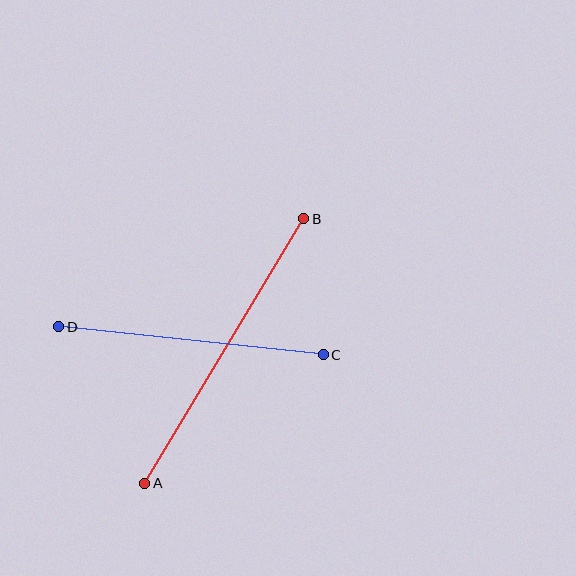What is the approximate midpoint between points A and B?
The midpoint is at approximately (224, 351) pixels.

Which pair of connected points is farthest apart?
Points A and B are farthest apart.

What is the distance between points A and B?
The distance is approximately 308 pixels.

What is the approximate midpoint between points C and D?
The midpoint is at approximately (191, 341) pixels.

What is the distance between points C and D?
The distance is approximately 266 pixels.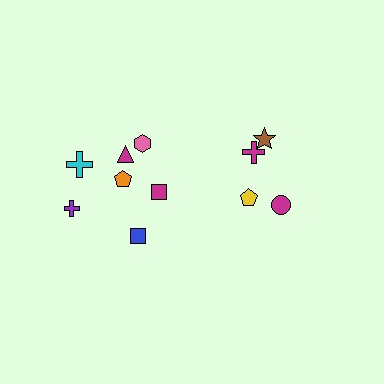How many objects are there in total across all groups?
There are 11 objects.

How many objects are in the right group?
There are 4 objects.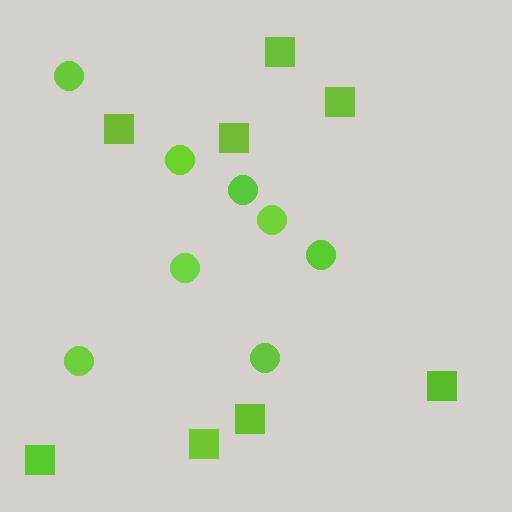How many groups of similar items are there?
There are 2 groups: one group of squares (8) and one group of circles (8).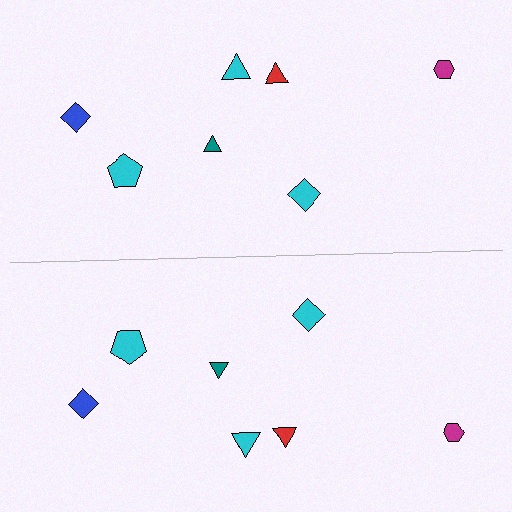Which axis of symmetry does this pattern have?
The pattern has a horizontal axis of symmetry running through the center of the image.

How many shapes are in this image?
There are 14 shapes in this image.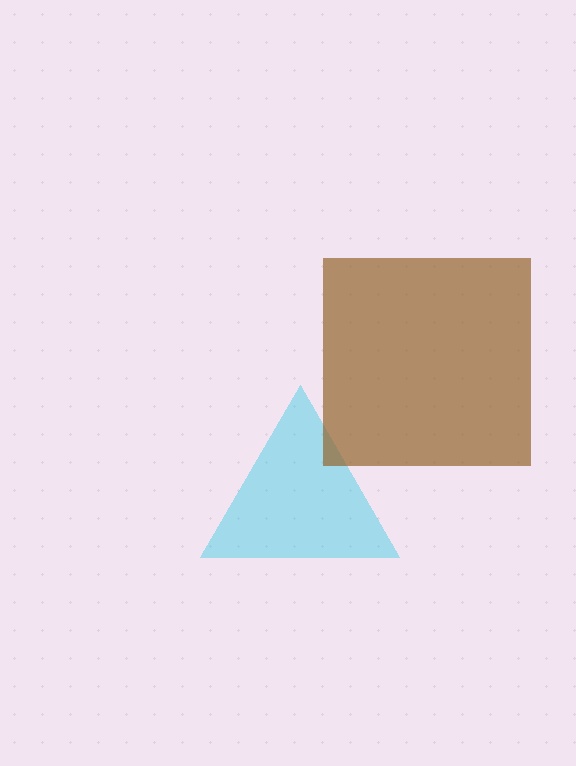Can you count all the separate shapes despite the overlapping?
Yes, there are 2 separate shapes.